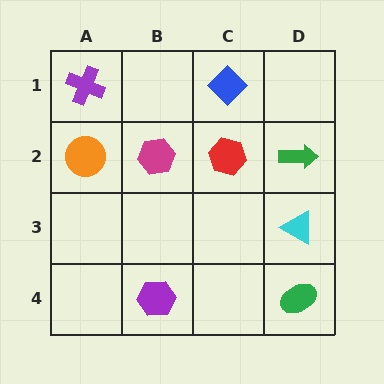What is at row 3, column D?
A cyan triangle.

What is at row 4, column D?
A green ellipse.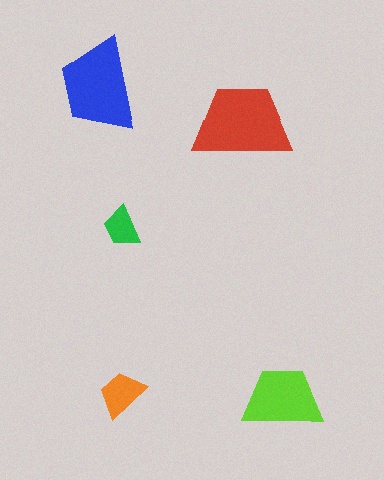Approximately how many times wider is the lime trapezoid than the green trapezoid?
About 2 times wider.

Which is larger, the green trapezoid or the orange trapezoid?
The orange one.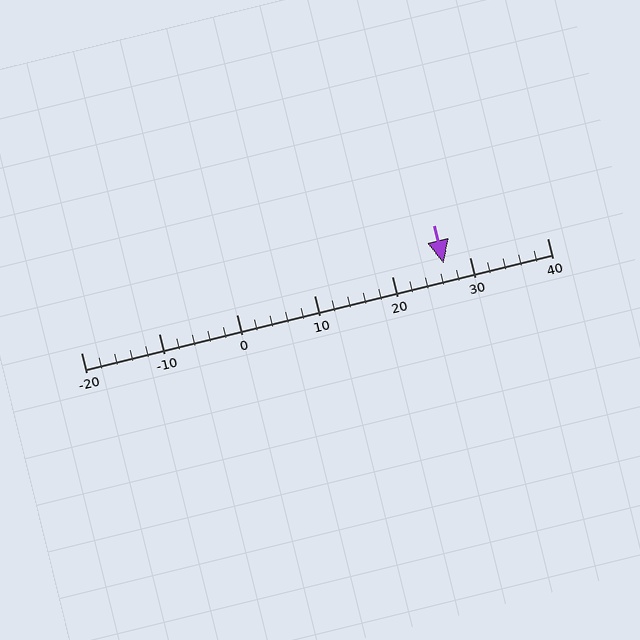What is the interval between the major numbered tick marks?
The major tick marks are spaced 10 units apart.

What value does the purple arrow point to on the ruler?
The purple arrow points to approximately 27.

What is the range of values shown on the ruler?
The ruler shows values from -20 to 40.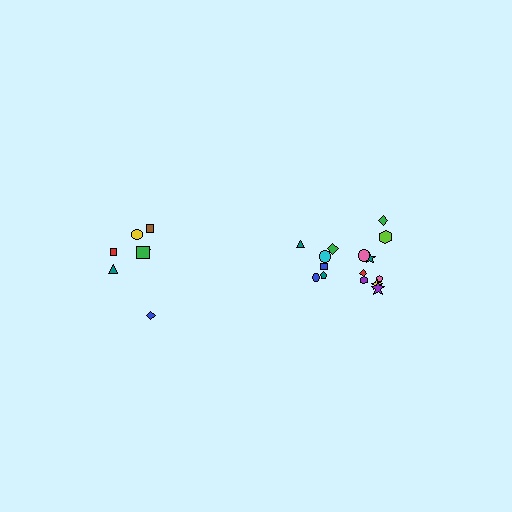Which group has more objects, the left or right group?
The right group.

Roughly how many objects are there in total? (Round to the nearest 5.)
Roughly 20 objects in total.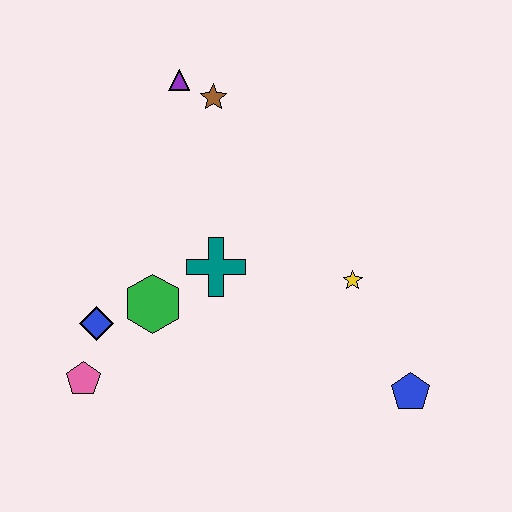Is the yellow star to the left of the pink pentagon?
No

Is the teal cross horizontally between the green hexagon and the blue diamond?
No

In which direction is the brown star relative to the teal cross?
The brown star is above the teal cross.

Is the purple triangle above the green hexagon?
Yes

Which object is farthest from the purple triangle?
The blue pentagon is farthest from the purple triangle.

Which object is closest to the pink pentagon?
The blue diamond is closest to the pink pentagon.